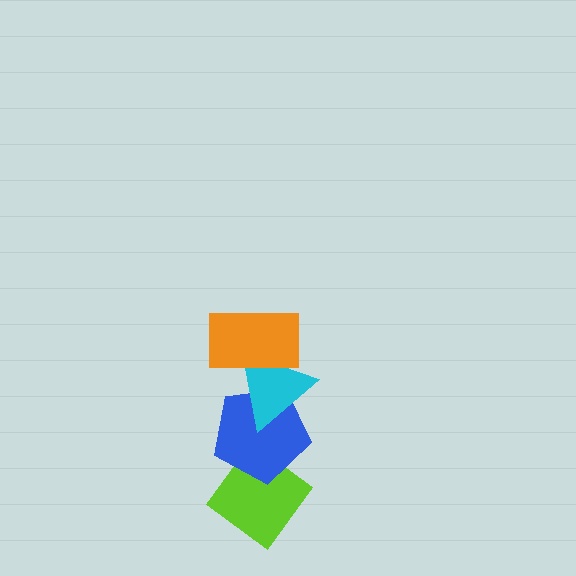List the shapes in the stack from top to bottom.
From top to bottom: the orange rectangle, the cyan triangle, the blue pentagon, the lime diamond.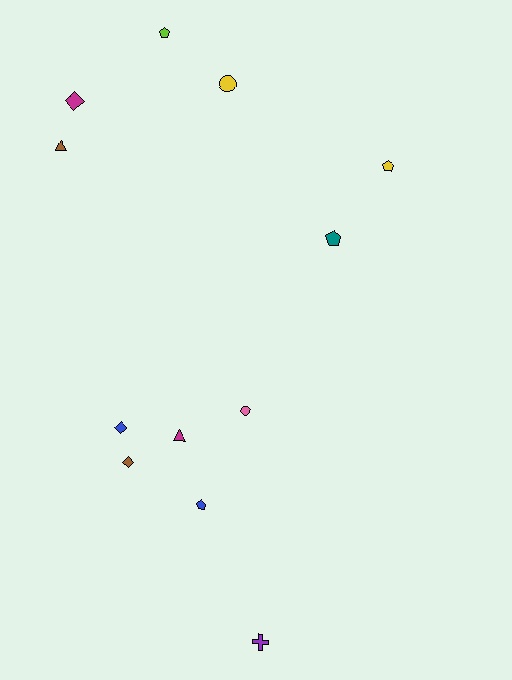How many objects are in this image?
There are 12 objects.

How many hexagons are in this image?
There are no hexagons.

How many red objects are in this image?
There are no red objects.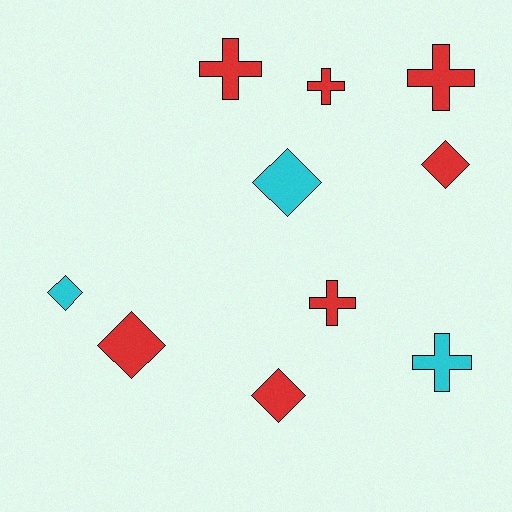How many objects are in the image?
There are 10 objects.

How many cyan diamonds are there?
There are 2 cyan diamonds.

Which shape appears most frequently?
Cross, with 5 objects.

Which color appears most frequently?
Red, with 7 objects.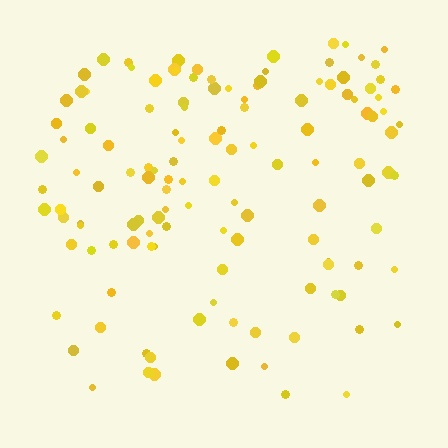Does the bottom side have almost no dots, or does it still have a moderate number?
Still a moderate number, just noticeably fewer than the top.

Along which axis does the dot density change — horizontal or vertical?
Vertical.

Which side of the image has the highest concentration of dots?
The top.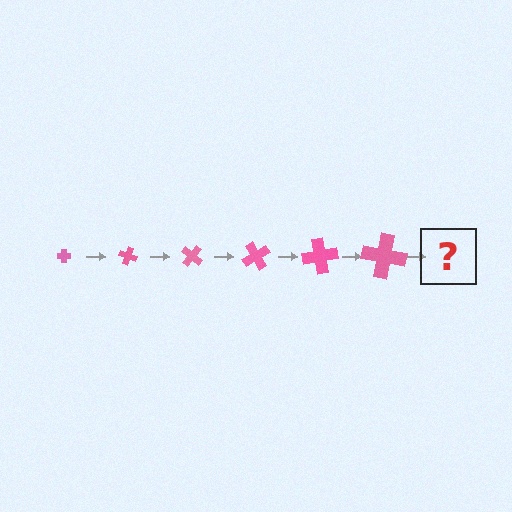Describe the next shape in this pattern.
It should be a cross, larger than the previous one and rotated 120 degrees from the start.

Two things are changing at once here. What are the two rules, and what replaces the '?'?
The two rules are that the cross grows larger each step and it rotates 20 degrees each step. The '?' should be a cross, larger than the previous one and rotated 120 degrees from the start.